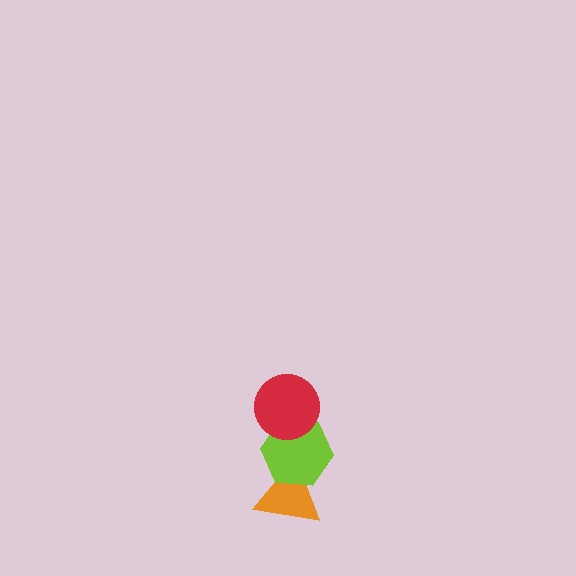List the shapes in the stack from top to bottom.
From top to bottom: the red circle, the lime hexagon, the orange triangle.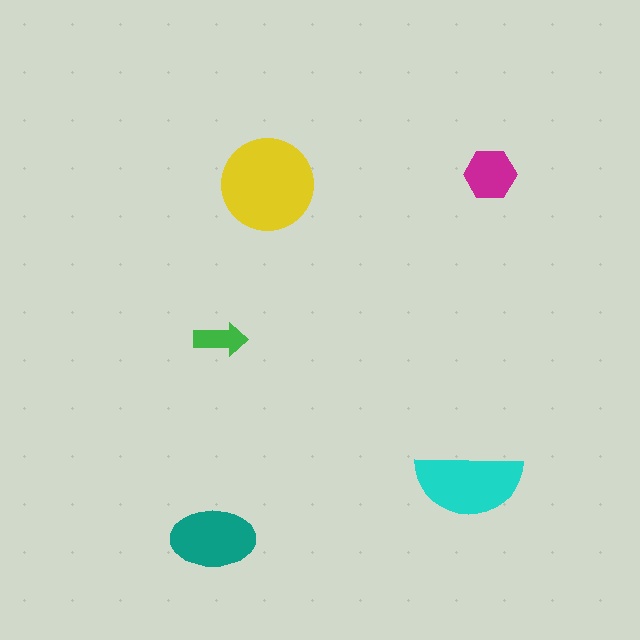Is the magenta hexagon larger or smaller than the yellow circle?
Smaller.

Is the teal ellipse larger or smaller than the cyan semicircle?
Smaller.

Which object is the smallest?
The green arrow.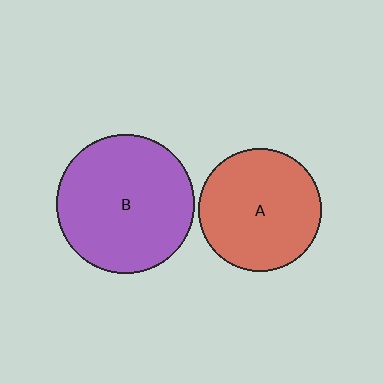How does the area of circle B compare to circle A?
Approximately 1.3 times.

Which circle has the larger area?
Circle B (purple).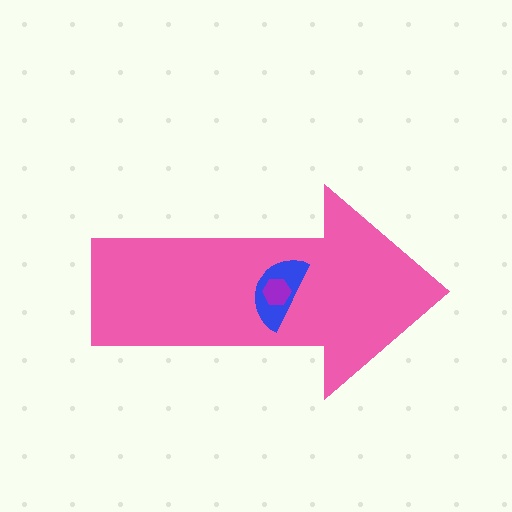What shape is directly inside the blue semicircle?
The purple hexagon.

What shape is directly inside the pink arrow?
The blue semicircle.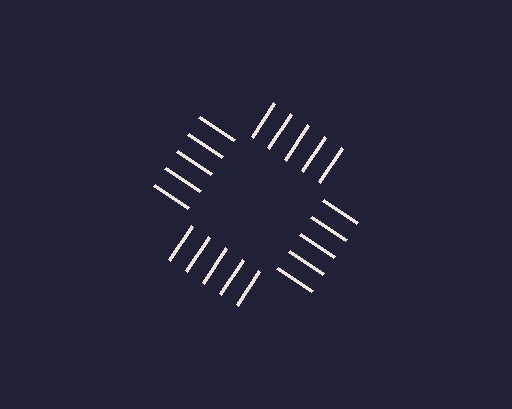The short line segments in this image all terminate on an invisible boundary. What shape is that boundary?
An illusory square — the line segments terminate on its edges but no continuous stroke is drawn.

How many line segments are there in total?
20 — 5 along each of the 4 edges.